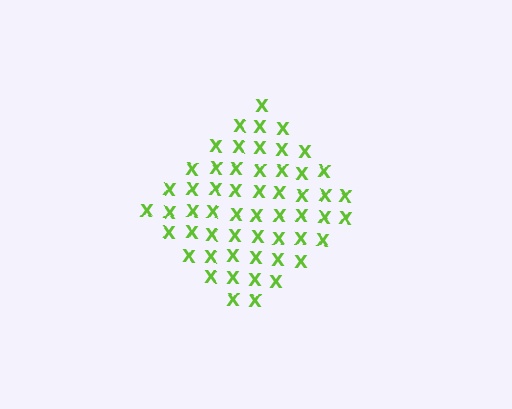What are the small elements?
The small elements are letter X's.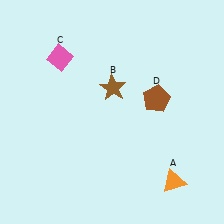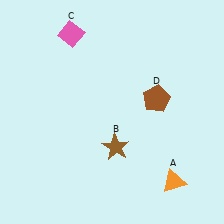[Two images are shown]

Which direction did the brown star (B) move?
The brown star (B) moved down.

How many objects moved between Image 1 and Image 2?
2 objects moved between the two images.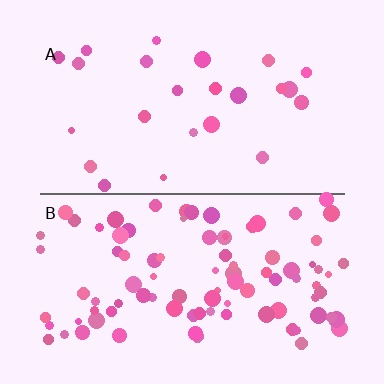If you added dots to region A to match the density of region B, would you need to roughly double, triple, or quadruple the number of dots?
Approximately quadruple.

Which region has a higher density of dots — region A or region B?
B (the bottom).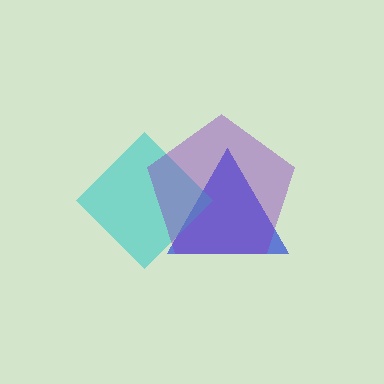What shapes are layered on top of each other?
The layered shapes are: a blue triangle, a cyan diamond, a purple pentagon.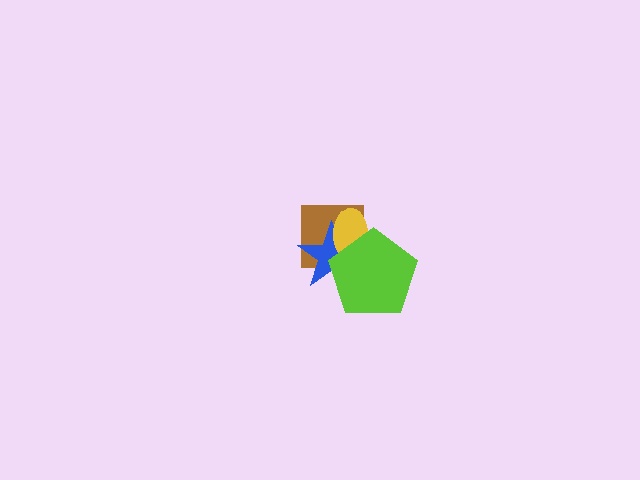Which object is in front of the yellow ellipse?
The lime pentagon is in front of the yellow ellipse.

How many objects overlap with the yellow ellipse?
3 objects overlap with the yellow ellipse.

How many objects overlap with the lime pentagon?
3 objects overlap with the lime pentagon.